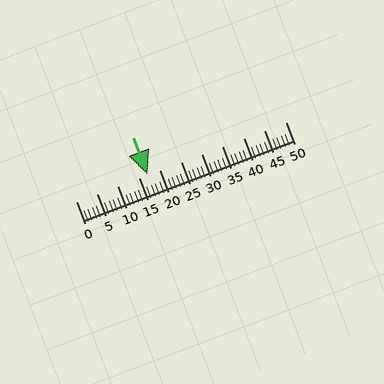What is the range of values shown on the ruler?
The ruler shows values from 0 to 50.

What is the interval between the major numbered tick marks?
The major tick marks are spaced 5 units apart.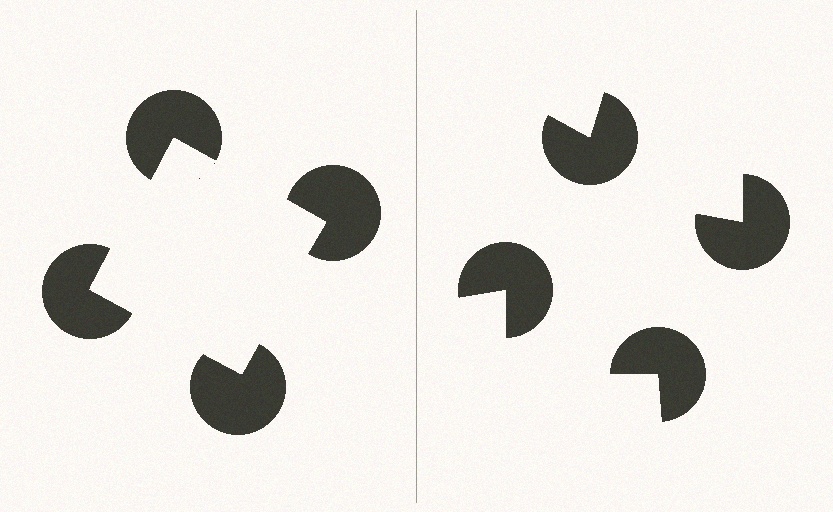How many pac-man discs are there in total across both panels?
8 — 4 on each side.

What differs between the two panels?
The pac-man discs are positioned identically on both sides; only the wedge orientations differ. On the left they align to a square; on the right they are misaligned.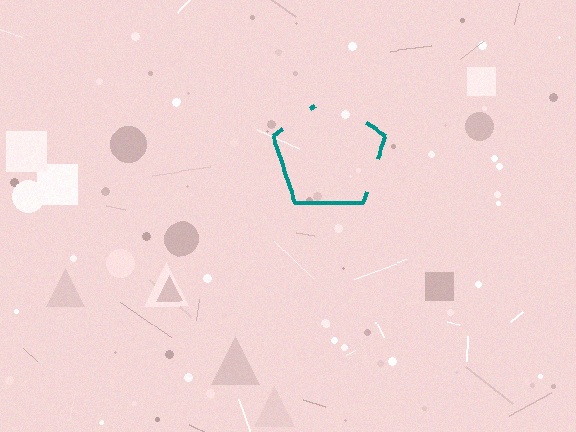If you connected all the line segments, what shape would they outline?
They would outline a pentagon.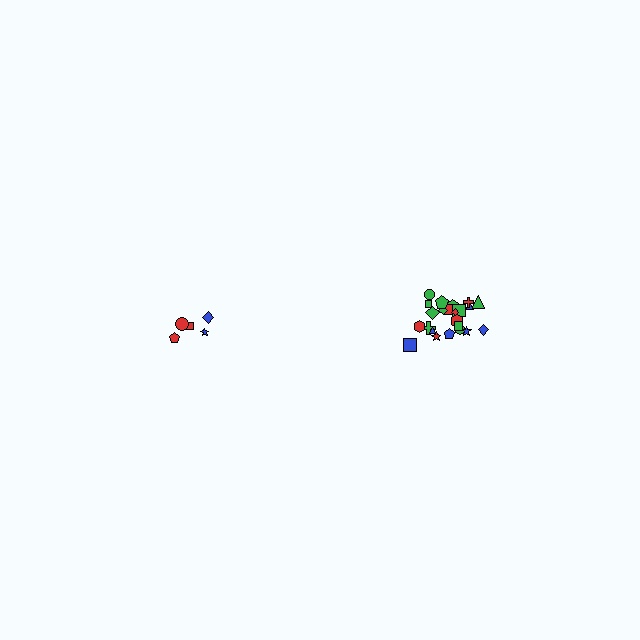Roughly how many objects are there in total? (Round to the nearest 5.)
Roughly 30 objects in total.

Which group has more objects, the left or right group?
The right group.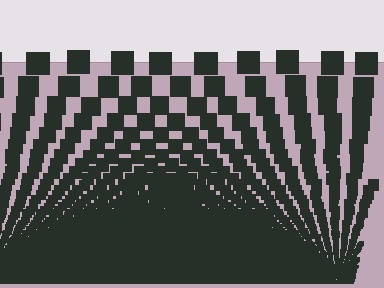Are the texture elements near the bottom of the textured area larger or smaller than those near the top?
Smaller. The gradient is inverted — elements near the bottom are smaller and denser.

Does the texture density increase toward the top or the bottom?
Density increases toward the bottom.